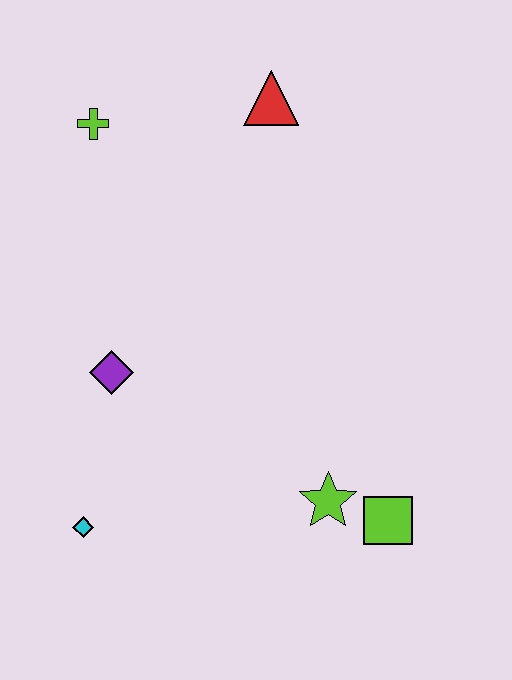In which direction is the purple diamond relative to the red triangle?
The purple diamond is below the red triangle.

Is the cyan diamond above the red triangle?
No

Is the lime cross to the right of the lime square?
No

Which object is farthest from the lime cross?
The lime square is farthest from the lime cross.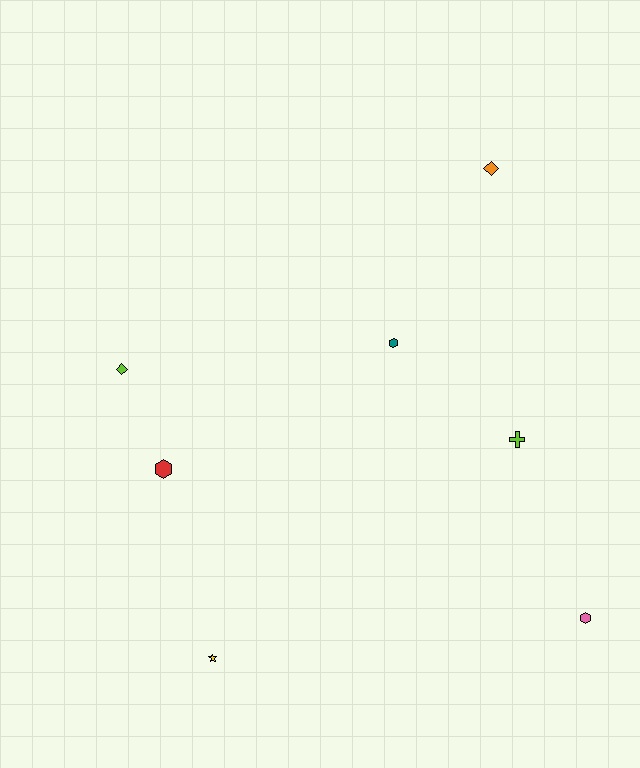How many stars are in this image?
There is 1 star.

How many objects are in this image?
There are 7 objects.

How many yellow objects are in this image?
There is 1 yellow object.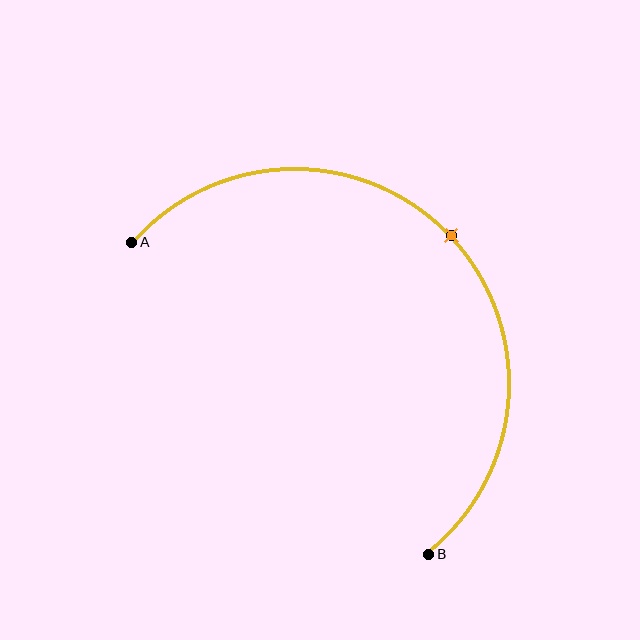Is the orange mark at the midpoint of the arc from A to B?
Yes. The orange mark lies on the arc at equal arc-length from both A and B — it is the arc midpoint.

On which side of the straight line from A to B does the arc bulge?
The arc bulges above and to the right of the straight line connecting A and B.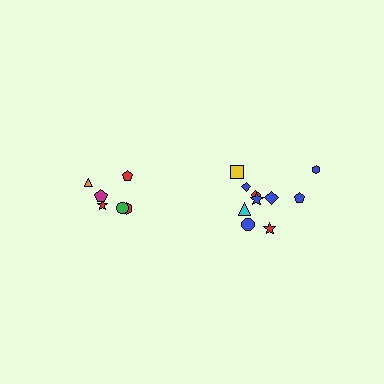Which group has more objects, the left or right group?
The right group.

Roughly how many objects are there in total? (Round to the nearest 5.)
Roughly 15 objects in total.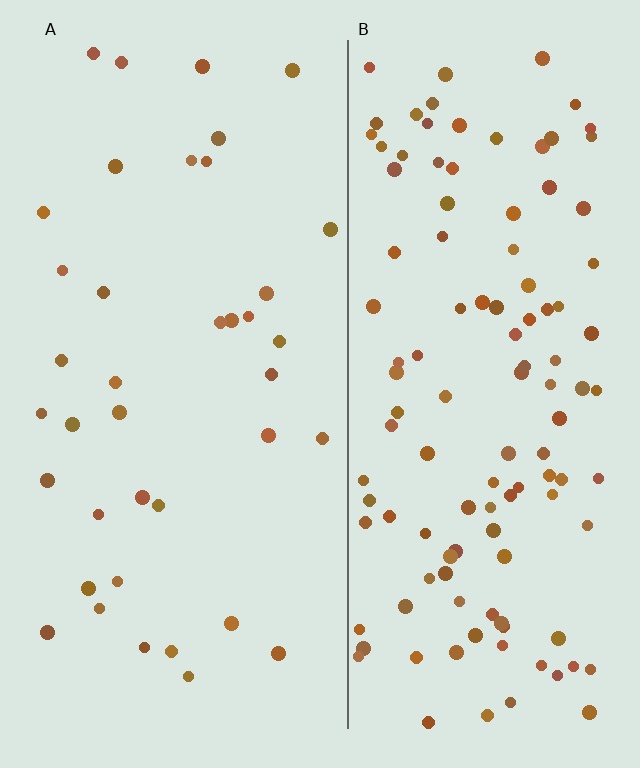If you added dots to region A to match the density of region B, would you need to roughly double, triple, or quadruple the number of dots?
Approximately triple.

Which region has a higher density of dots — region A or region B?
B (the right).